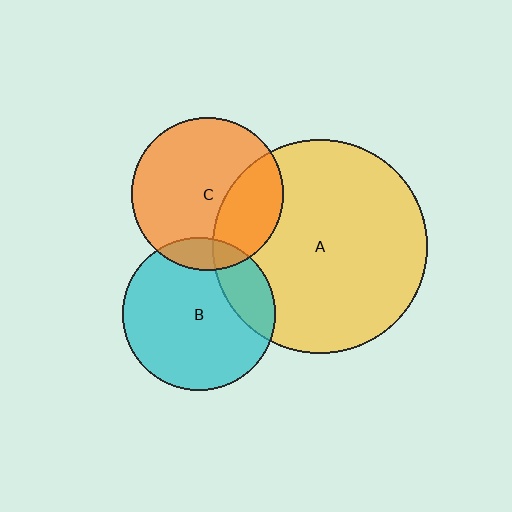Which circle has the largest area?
Circle A (yellow).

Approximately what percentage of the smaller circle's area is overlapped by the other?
Approximately 20%.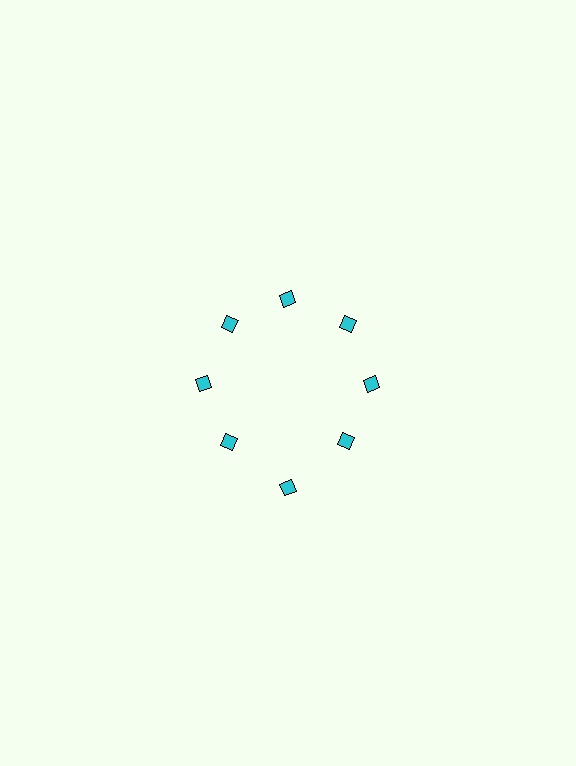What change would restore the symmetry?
The symmetry would be restored by moving it inward, back onto the ring so that all 8 diamonds sit at equal angles and equal distance from the center.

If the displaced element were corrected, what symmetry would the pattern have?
It would have 8-fold rotational symmetry — the pattern would map onto itself every 45 degrees.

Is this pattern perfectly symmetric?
No. The 8 cyan diamonds are arranged in a ring, but one element near the 6 o'clock position is pushed outward from the center, breaking the 8-fold rotational symmetry.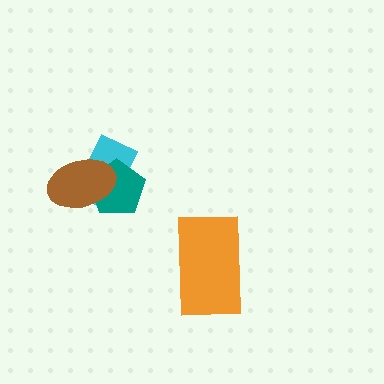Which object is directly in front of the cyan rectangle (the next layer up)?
The teal pentagon is directly in front of the cyan rectangle.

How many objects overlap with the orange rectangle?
0 objects overlap with the orange rectangle.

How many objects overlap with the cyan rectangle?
2 objects overlap with the cyan rectangle.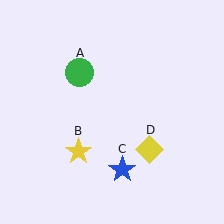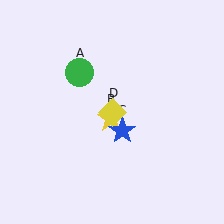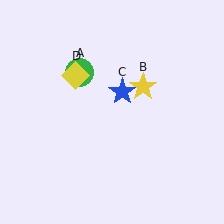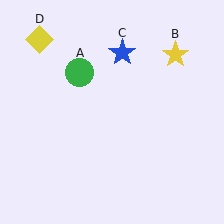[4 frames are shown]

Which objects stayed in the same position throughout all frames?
Green circle (object A) remained stationary.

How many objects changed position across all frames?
3 objects changed position: yellow star (object B), blue star (object C), yellow diamond (object D).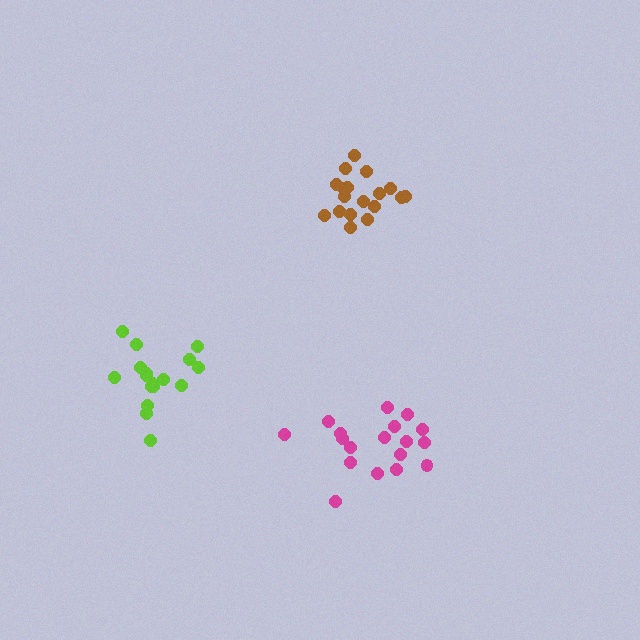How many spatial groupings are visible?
There are 3 spatial groupings.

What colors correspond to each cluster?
The clusters are colored: magenta, lime, brown.